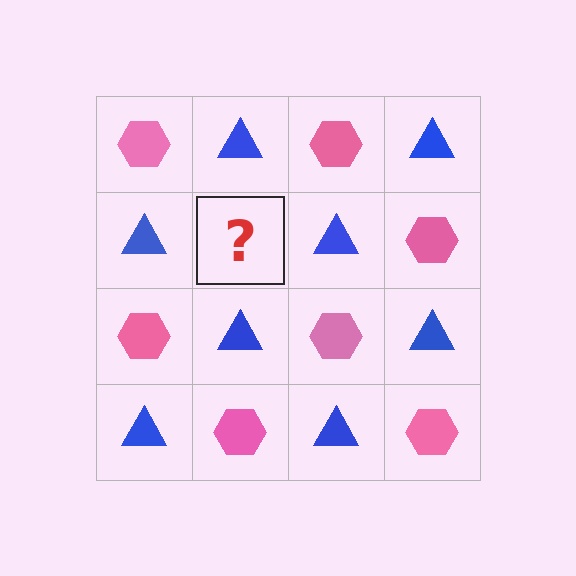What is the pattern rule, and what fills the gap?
The rule is that it alternates pink hexagon and blue triangle in a checkerboard pattern. The gap should be filled with a pink hexagon.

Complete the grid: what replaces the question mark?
The question mark should be replaced with a pink hexagon.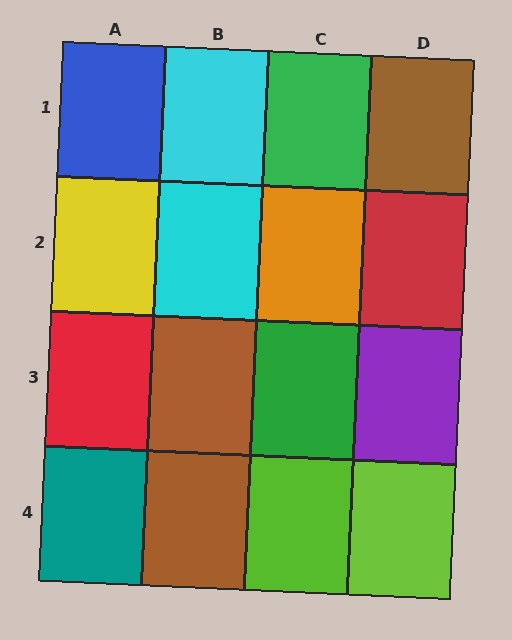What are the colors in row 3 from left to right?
Red, brown, green, purple.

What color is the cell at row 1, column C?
Green.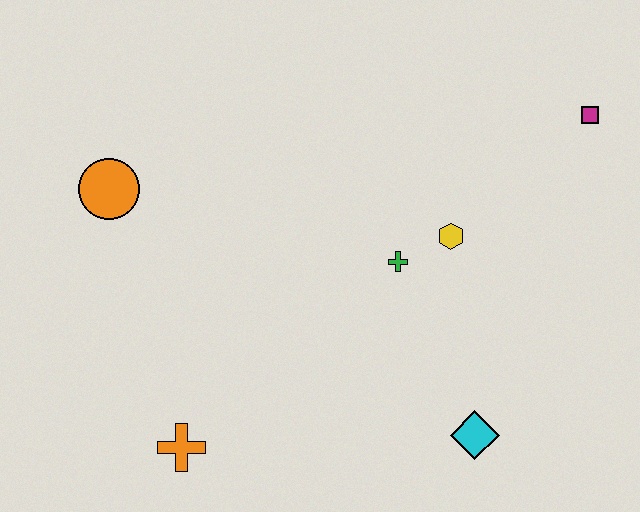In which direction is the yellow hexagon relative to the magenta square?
The yellow hexagon is to the left of the magenta square.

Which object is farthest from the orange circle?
The magenta square is farthest from the orange circle.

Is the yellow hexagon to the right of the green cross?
Yes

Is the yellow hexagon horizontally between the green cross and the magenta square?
Yes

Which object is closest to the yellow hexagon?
The green cross is closest to the yellow hexagon.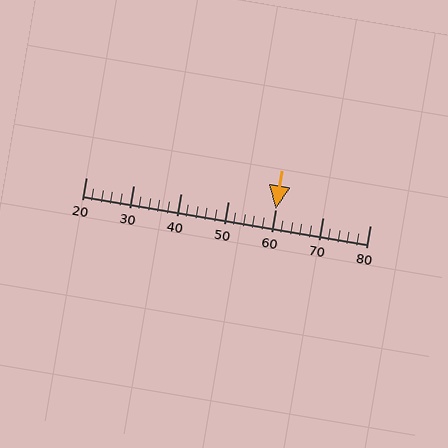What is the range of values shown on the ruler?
The ruler shows values from 20 to 80.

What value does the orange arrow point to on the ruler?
The orange arrow points to approximately 60.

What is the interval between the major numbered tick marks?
The major tick marks are spaced 10 units apart.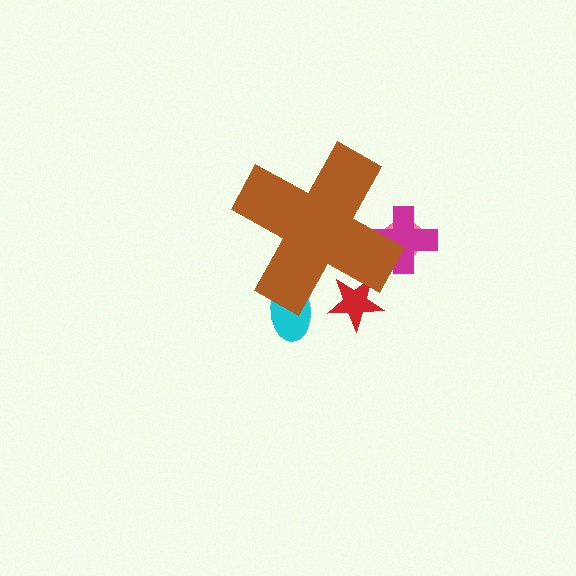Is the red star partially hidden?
Yes, the red star is partially hidden behind the brown cross.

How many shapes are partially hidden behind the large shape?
4 shapes are partially hidden.